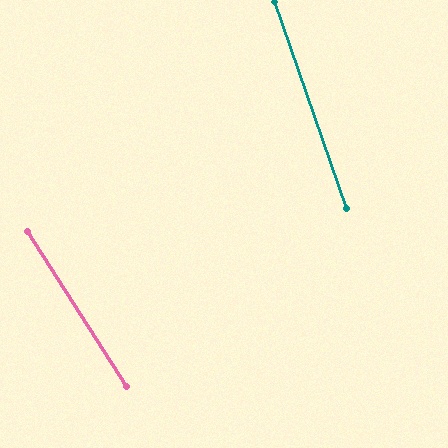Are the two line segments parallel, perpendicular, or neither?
Neither parallel nor perpendicular — they differ by about 13°.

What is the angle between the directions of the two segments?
Approximately 13 degrees.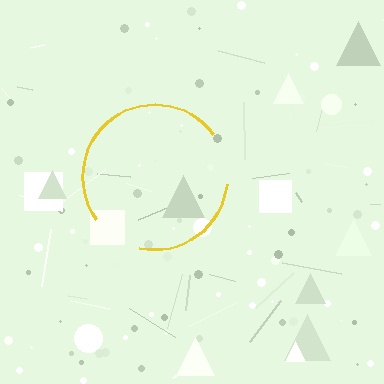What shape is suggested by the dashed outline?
The dashed outline suggests a circle.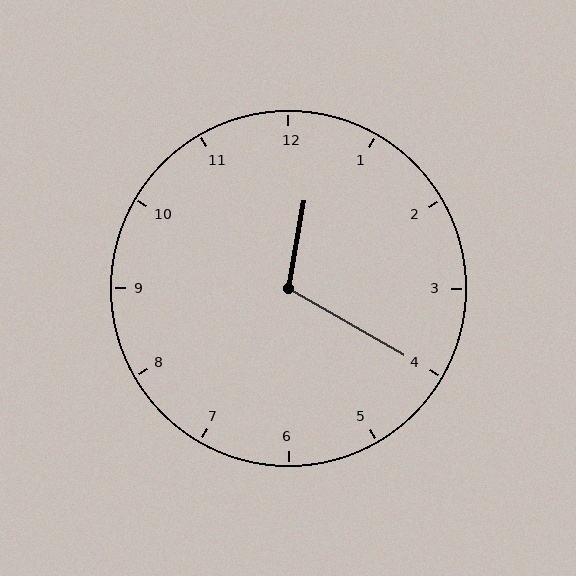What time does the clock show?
12:20.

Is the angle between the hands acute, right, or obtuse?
It is obtuse.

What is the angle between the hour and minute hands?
Approximately 110 degrees.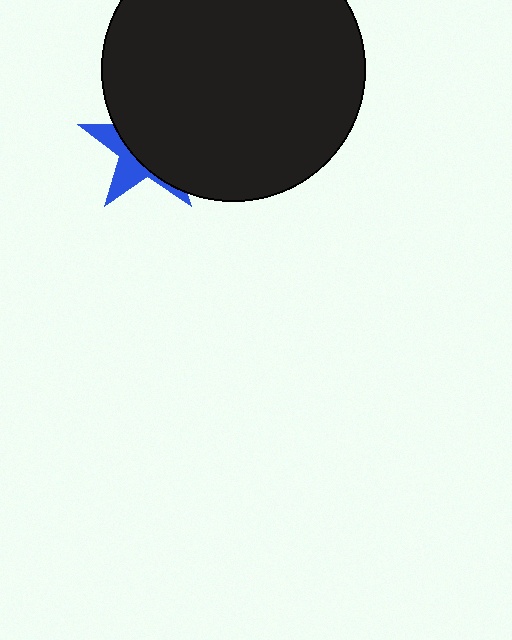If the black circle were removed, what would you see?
You would see the complete blue star.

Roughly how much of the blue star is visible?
A small part of it is visible (roughly 33%).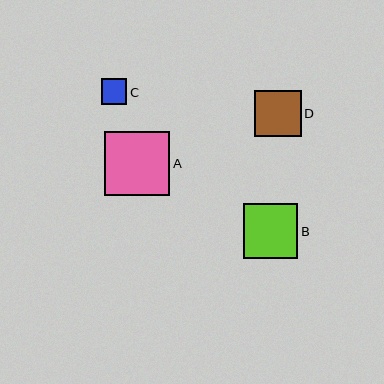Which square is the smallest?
Square C is the smallest with a size of approximately 25 pixels.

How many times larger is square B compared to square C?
Square B is approximately 2.2 times the size of square C.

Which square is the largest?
Square A is the largest with a size of approximately 65 pixels.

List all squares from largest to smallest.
From largest to smallest: A, B, D, C.